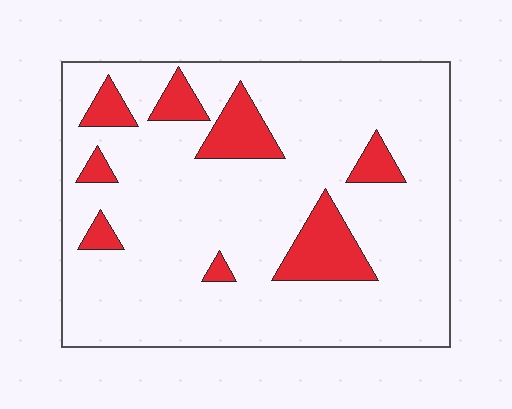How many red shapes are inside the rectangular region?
8.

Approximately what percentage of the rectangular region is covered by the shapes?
Approximately 15%.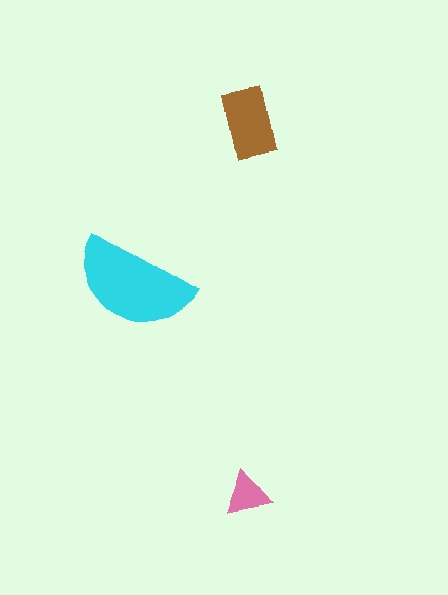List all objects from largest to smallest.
The cyan semicircle, the brown rectangle, the pink triangle.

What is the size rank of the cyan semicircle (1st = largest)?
1st.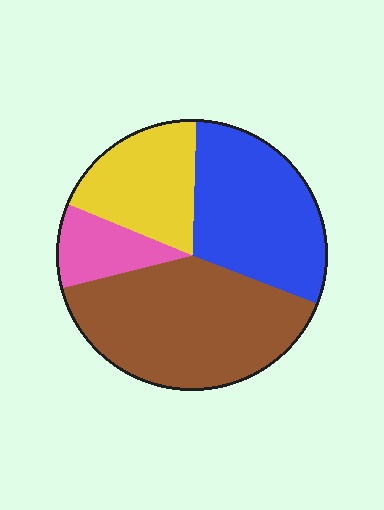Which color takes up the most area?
Brown, at roughly 40%.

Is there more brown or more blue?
Brown.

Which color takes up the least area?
Pink, at roughly 10%.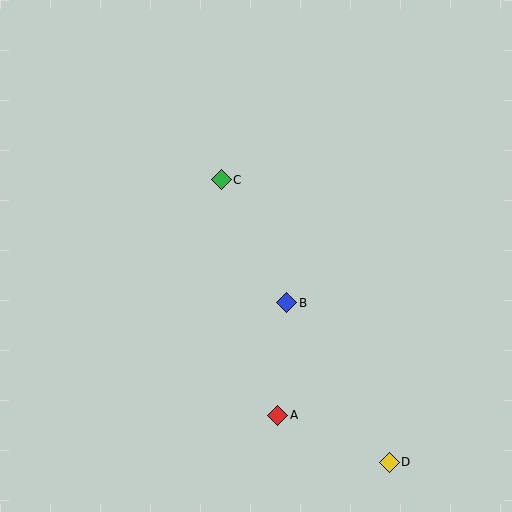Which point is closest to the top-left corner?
Point C is closest to the top-left corner.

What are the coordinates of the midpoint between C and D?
The midpoint between C and D is at (305, 321).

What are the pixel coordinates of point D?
Point D is at (389, 462).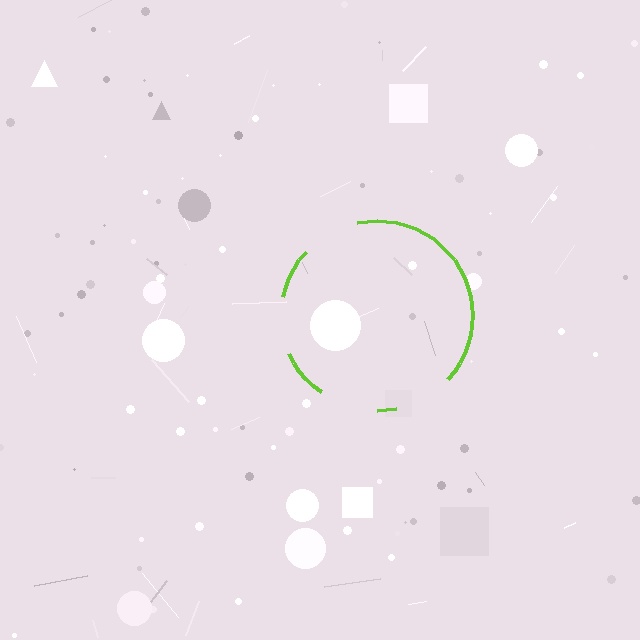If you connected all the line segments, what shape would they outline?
They would outline a circle.